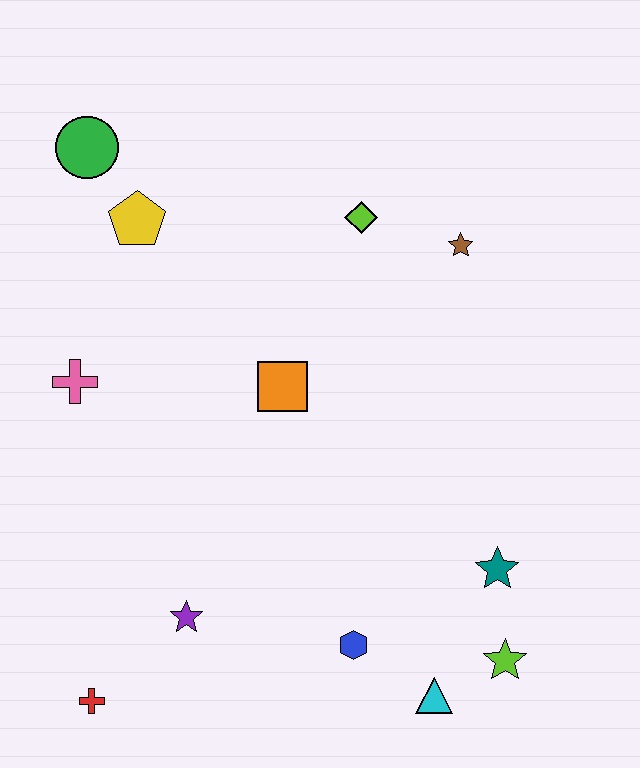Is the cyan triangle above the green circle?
No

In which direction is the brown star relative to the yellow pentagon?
The brown star is to the right of the yellow pentagon.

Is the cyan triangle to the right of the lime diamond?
Yes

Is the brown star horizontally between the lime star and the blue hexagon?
Yes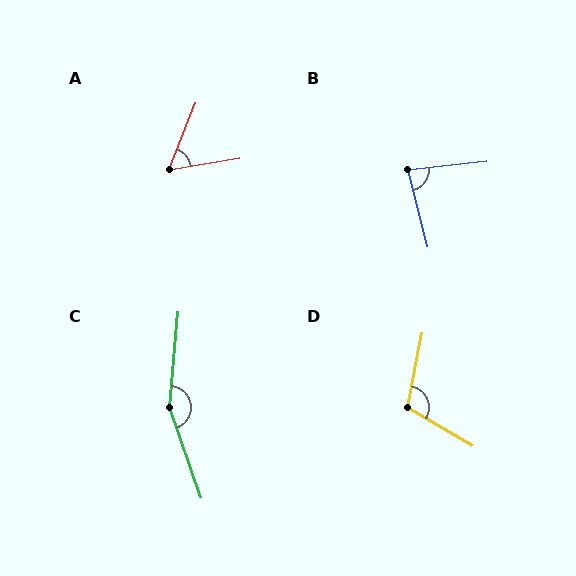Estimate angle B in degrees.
Approximately 82 degrees.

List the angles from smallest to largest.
A (59°), B (82°), D (110°), C (156°).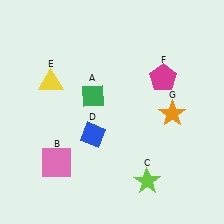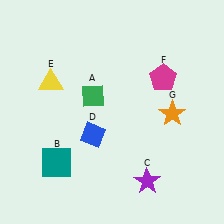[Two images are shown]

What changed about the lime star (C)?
In Image 1, C is lime. In Image 2, it changed to purple.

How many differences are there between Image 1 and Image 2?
There are 2 differences between the two images.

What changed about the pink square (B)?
In Image 1, B is pink. In Image 2, it changed to teal.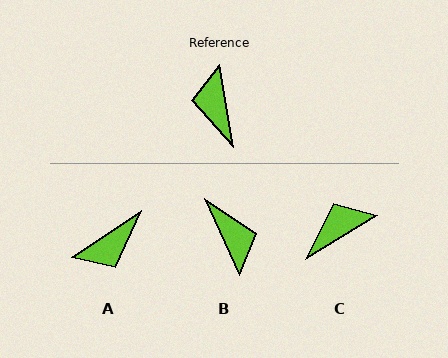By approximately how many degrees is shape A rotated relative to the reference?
Approximately 114 degrees counter-clockwise.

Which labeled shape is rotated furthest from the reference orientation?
B, about 165 degrees away.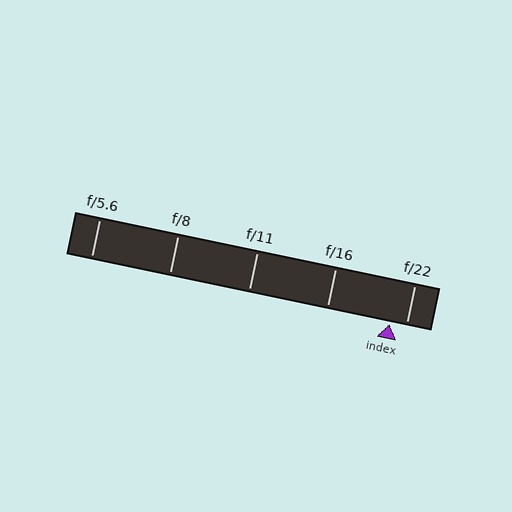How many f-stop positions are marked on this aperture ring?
There are 5 f-stop positions marked.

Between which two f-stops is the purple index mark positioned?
The index mark is between f/16 and f/22.